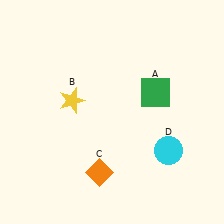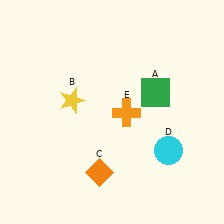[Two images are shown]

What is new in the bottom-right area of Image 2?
An orange cross (E) was added in the bottom-right area of Image 2.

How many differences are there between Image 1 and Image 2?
There is 1 difference between the two images.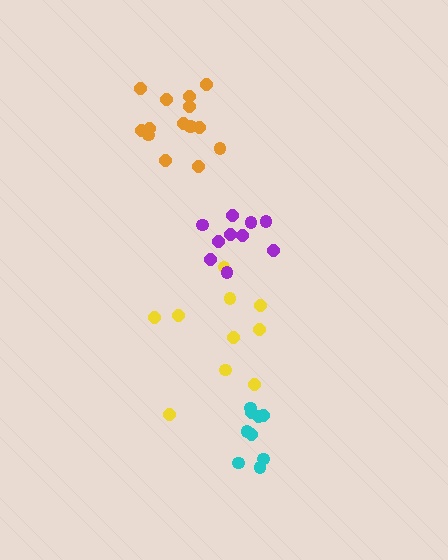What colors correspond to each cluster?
The clusters are colored: yellow, purple, orange, cyan.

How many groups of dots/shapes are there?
There are 4 groups.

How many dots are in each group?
Group 1: 10 dots, Group 2: 10 dots, Group 3: 15 dots, Group 4: 9 dots (44 total).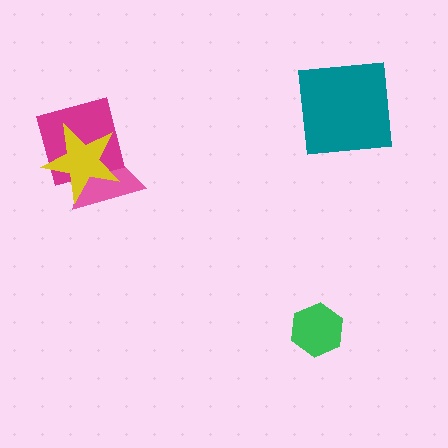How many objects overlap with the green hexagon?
0 objects overlap with the green hexagon.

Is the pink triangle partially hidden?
Yes, it is partially covered by another shape.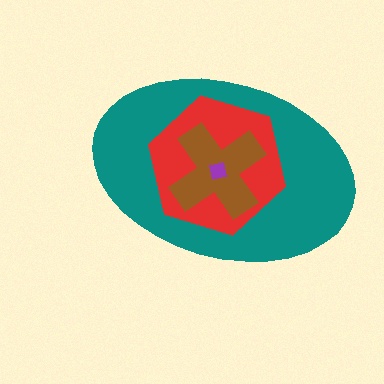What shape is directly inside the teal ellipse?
The red hexagon.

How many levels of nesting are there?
4.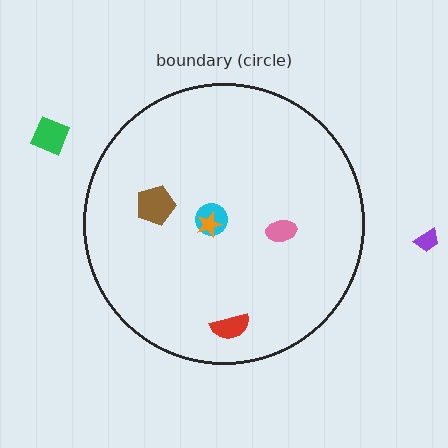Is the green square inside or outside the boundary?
Outside.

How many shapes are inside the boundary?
5 inside, 2 outside.